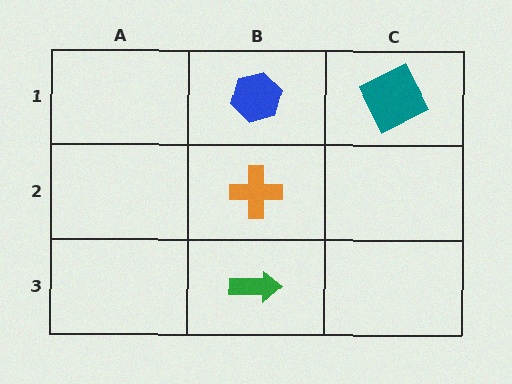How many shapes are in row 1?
2 shapes.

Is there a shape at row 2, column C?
No, that cell is empty.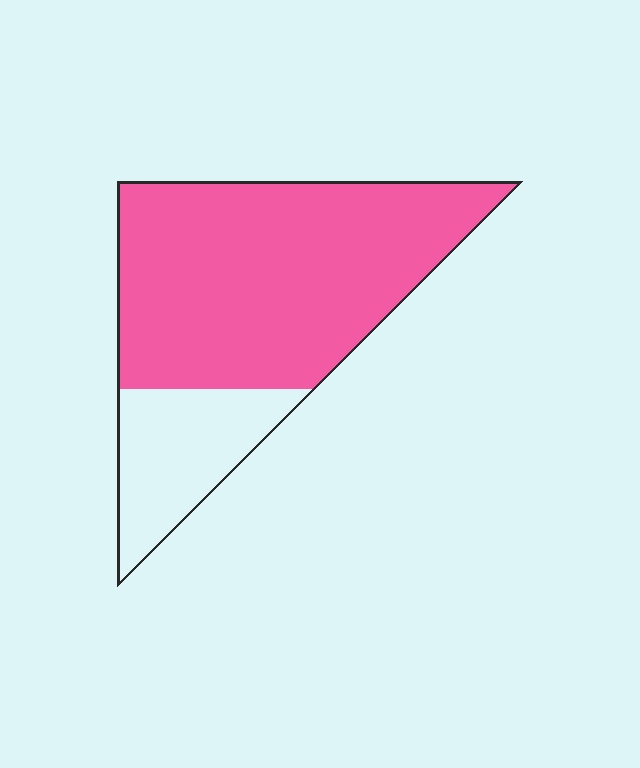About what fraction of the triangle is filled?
About three quarters (3/4).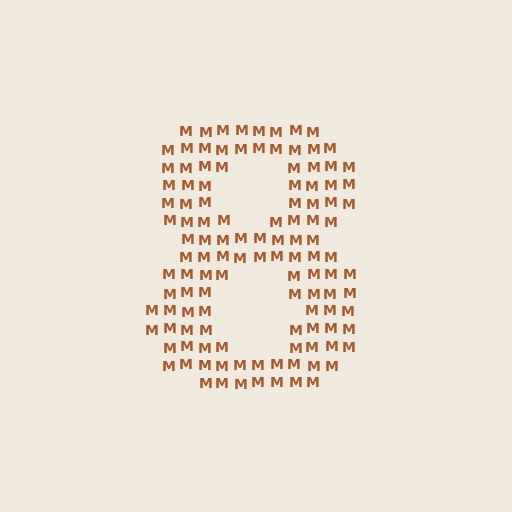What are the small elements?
The small elements are letter M's.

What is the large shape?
The large shape is the digit 8.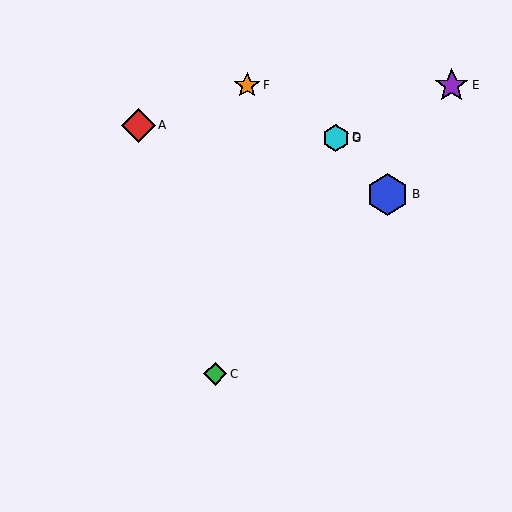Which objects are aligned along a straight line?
Objects C, D, G are aligned along a straight line.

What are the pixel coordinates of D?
Object D is at (336, 137).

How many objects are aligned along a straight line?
3 objects (C, D, G) are aligned along a straight line.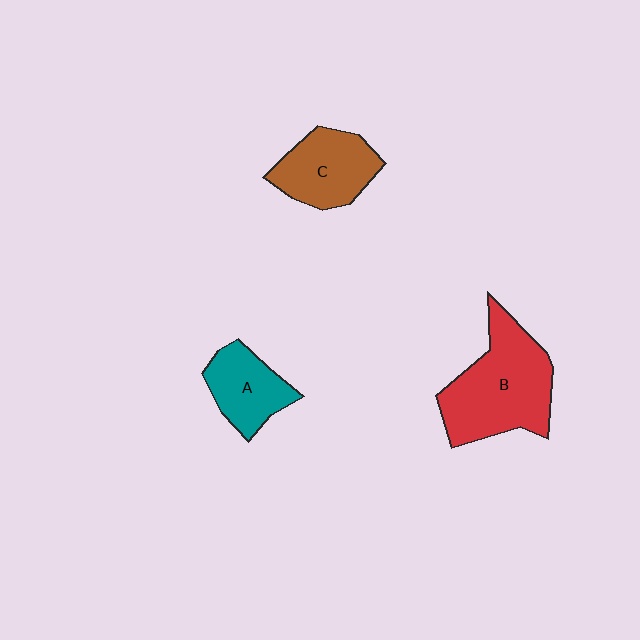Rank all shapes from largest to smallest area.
From largest to smallest: B (red), C (brown), A (teal).